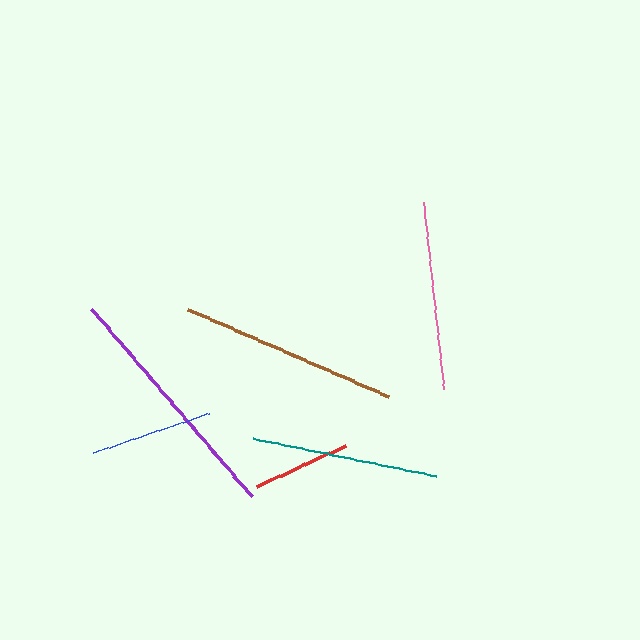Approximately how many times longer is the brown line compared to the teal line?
The brown line is approximately 1.2 times the length of the teal line.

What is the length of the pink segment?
The pink segment is approximately 189 pixels long.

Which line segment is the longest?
The purple line is the longest at approximately 247 pixels.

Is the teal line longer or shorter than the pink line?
The pink line is longer than the teal line.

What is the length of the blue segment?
The blue segment is approximately 122 pixels long.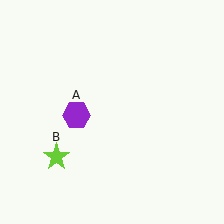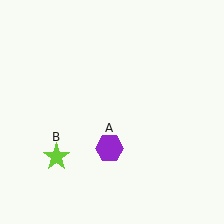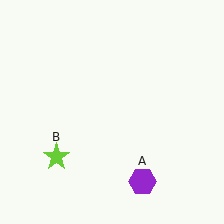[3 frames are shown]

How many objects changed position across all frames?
1 object changed position: purple hexagon (object A).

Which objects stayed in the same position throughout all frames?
Lime star (object B) remained stationary.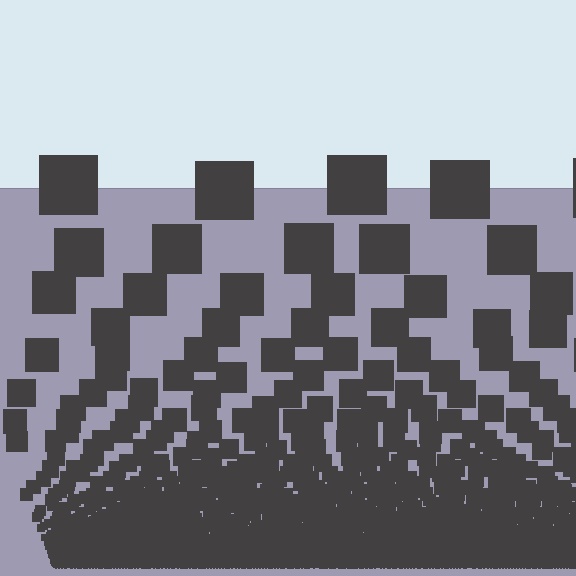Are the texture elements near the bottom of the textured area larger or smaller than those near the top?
Smaller. The gradient is inverted — elements near the bottom are smaller and denser.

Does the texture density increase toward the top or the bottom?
Density increases toward the bottom.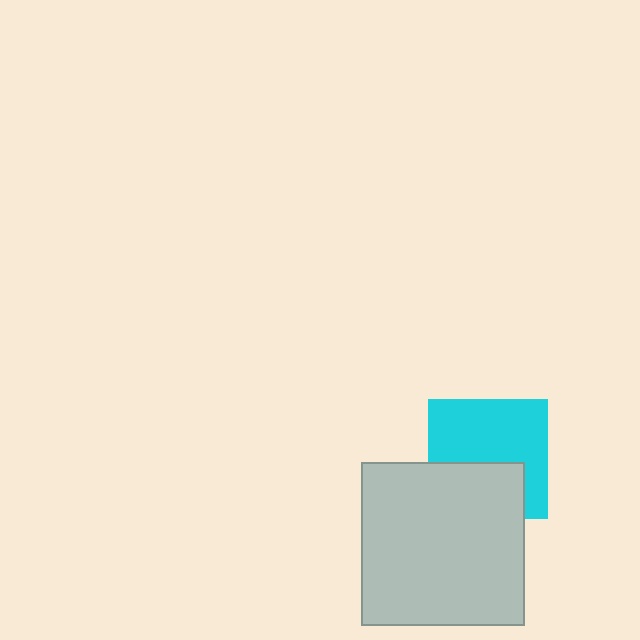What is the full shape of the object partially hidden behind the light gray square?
The partially hidden object is a cyan square.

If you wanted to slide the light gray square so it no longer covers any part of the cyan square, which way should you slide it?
Slide it down — that is the most direct way to separate the two shapes.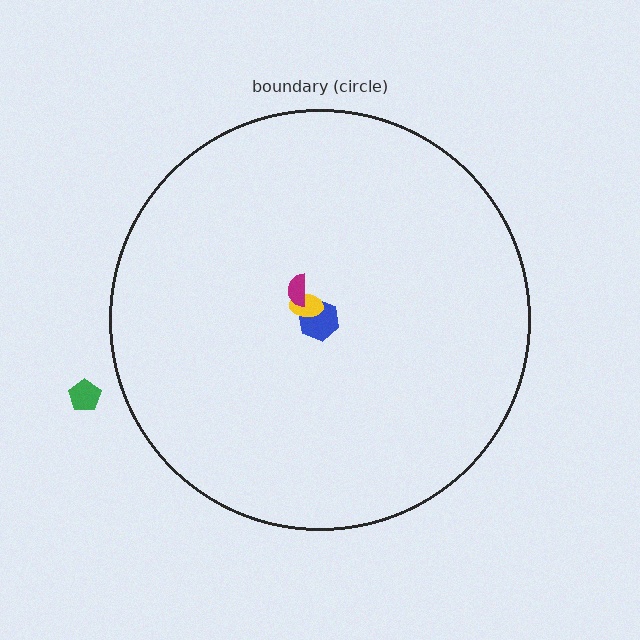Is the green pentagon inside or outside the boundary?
Outside.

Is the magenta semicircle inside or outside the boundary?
Inside.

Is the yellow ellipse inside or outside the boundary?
Inside.